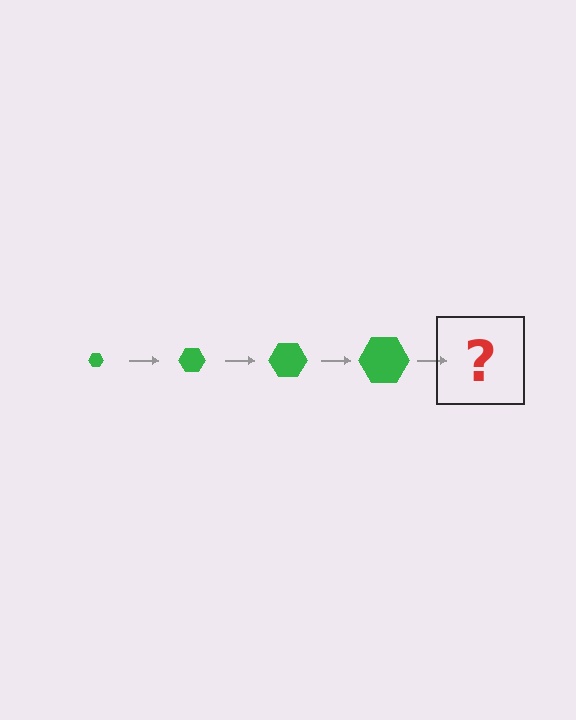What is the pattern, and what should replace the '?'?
The pattern is that the hexagon gets progressively larger each step. The '?' should be a green hexagon, larger than the previous one.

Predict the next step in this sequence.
The next step is a green hexagon, larger than the previous one.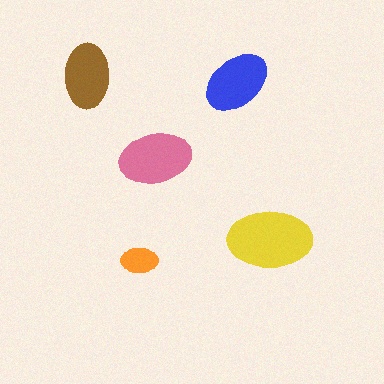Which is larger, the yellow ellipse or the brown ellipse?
The yellow one.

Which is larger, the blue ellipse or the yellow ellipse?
The yellow one.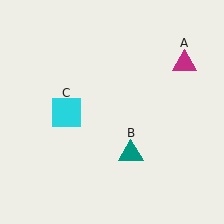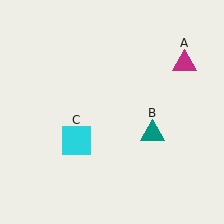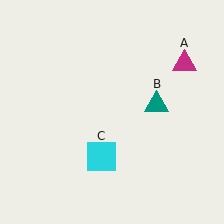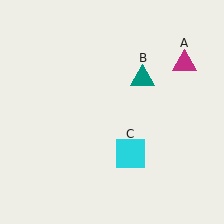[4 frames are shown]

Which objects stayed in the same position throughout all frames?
Magenta triangle (object A) remained stationary.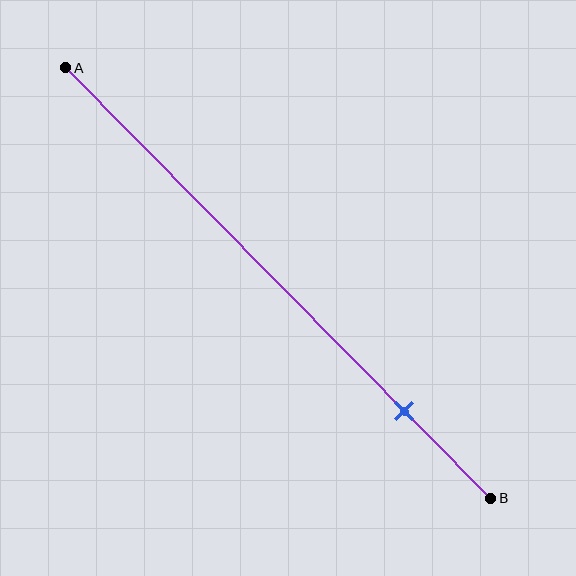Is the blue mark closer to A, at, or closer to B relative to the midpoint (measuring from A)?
The blue mark is closer to point B than the midpoint of segment AB.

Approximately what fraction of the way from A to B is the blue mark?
The blue mark is approximately 80% of the way from A to B.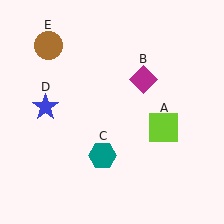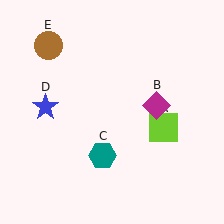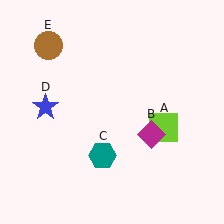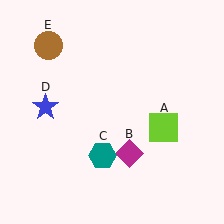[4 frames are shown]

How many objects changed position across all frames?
1 object changed position: magenta diamond (object B).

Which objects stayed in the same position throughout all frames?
Lime square (object A) and teal hexagon (object C) and blue star (object D) and brown circle (object E) remained stationary.